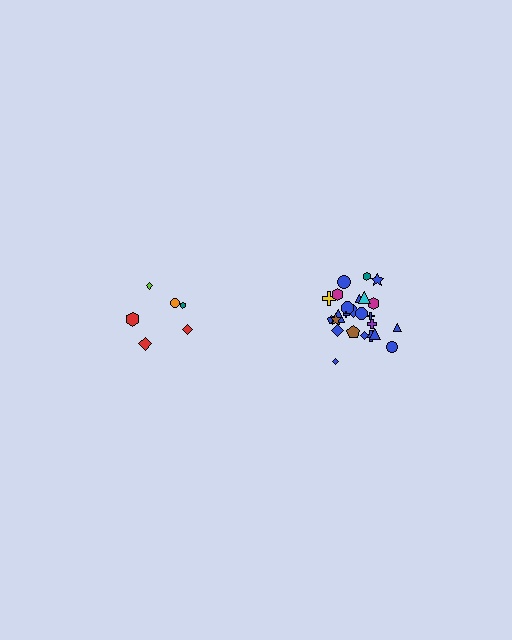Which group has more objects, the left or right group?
The right group.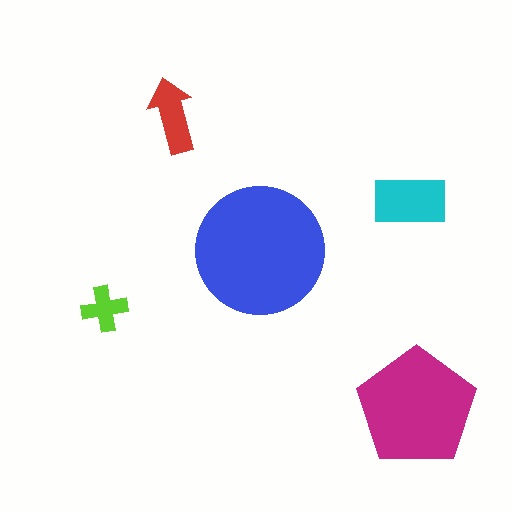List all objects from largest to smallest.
The blue circle, the magenta pentagon, the cyan rectangle, the red arrow, the lime cross.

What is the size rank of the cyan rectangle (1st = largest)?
3rd.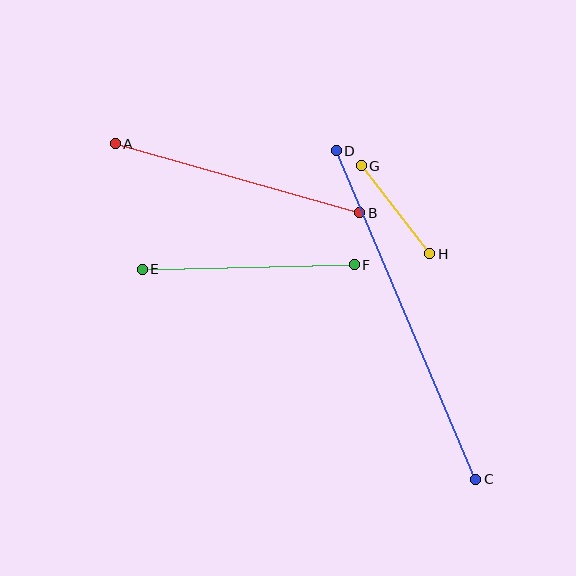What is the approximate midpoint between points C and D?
The midpoint is at approximately (406, 315) pixels.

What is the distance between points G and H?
The distance is approximately 112 pixels.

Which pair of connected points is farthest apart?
Points C and D are farthest apart.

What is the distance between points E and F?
The distance is approximately 212 pixels.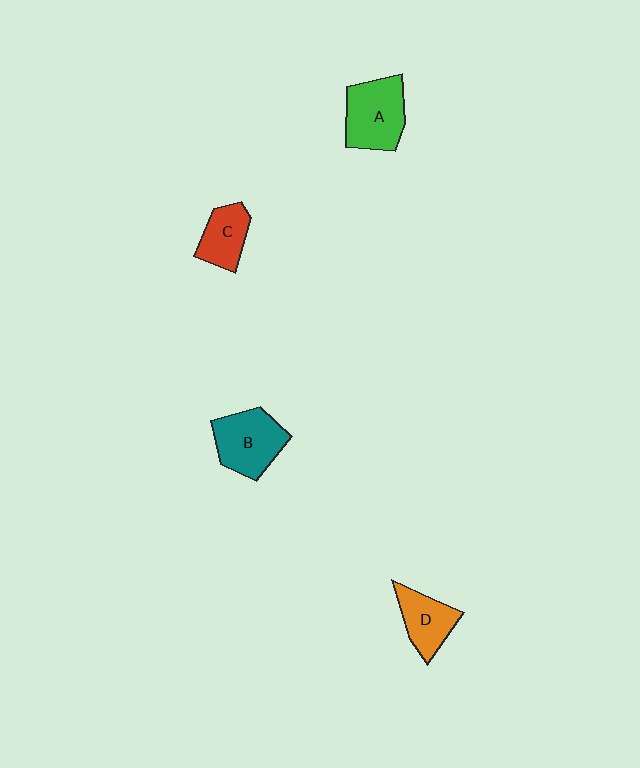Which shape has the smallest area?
Shape C (red).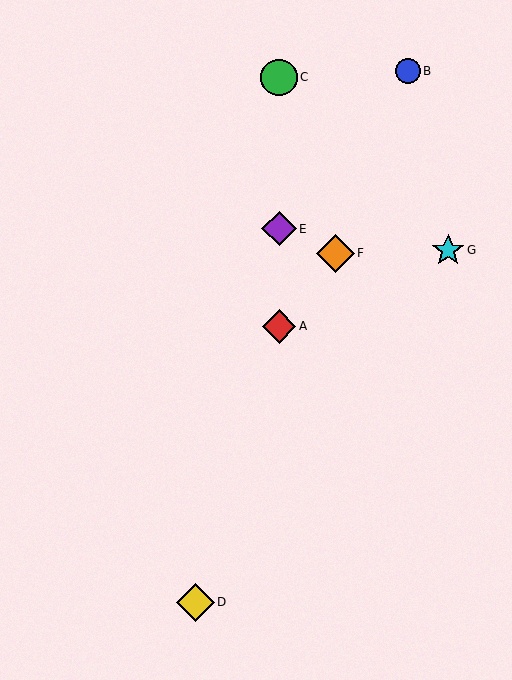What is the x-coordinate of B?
Object B is at x≈408.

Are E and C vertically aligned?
Yes, both are at x≈279.